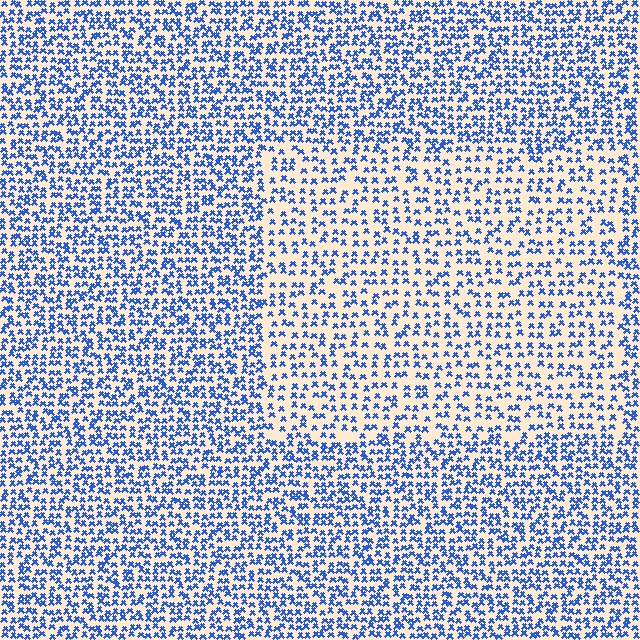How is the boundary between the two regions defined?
The boundary is defined by a change in element density (approximately 1.7x ratio). All elements are the same color, size, and shape.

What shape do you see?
I see a rectangle.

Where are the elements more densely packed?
The elements are more densely packed outside the rectangle boundary.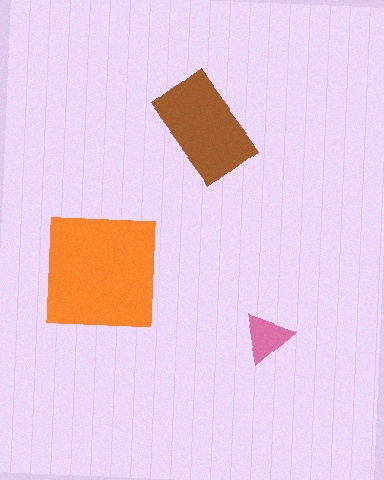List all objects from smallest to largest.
The pink triangle, the brown rectangle, the orange square.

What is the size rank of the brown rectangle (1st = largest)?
2nd.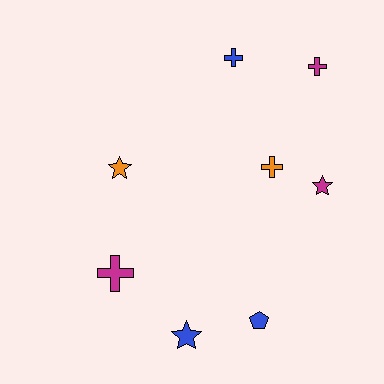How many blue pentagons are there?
There is 1 blue pentagon.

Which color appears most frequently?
Magenta, with 3 objects.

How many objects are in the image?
There are 8 objects.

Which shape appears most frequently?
Cross, with 4 objects.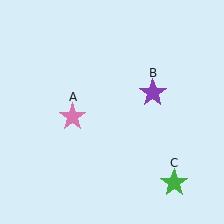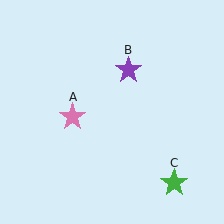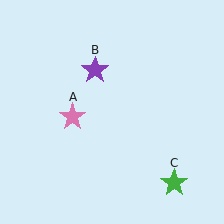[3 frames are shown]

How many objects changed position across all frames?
1 object changed position: purple star (object B).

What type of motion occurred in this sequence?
The purple star (object B) rotated counterclockwise around the center of the scene.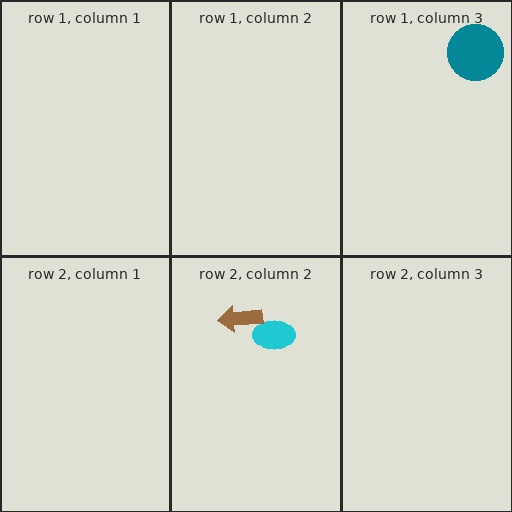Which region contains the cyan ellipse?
The row 2, column 2 region.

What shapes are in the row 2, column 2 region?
The cyan ellipse, the brown arrow.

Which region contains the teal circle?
The row 1, column 3 region.